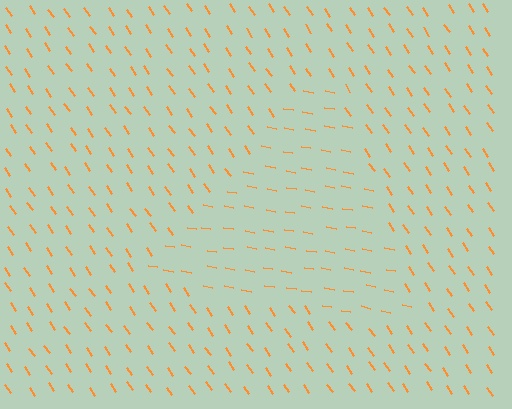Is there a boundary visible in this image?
Yes, there is a texture boundary formed by a change in line orientation.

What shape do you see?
I see a triangle.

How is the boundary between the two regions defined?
The boundary is defined purely by a change in line orientation (approximately 45 degrees difference). All lines are the same color and thickness.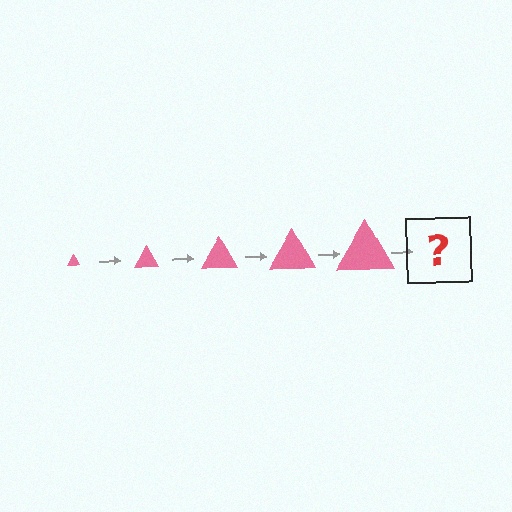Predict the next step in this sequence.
The next step is a pink triangle, larger than the previous one.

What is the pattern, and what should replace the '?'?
The pattern is that the triangle gets progressively larger each step. The '?' should be a pink triangle, larger than the previous one.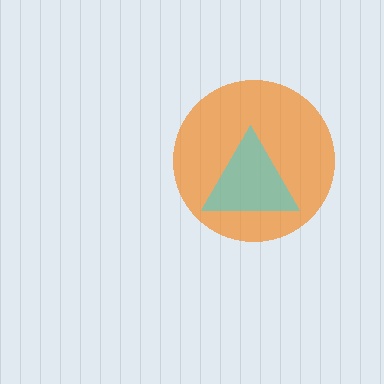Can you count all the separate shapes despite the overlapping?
Yes, there are 2 separate shapes.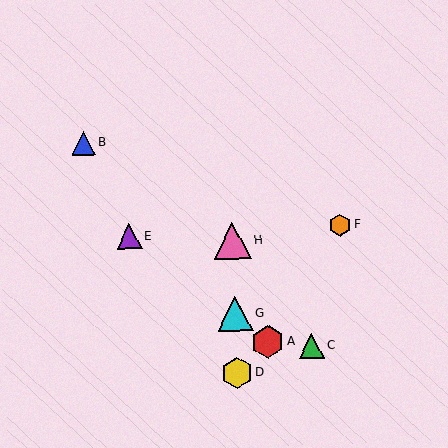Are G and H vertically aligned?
Yes, both are at x≈235.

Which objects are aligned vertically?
Objects D, G, H are aligned vertically.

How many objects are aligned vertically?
3 objects (D, G, H) are aligned vertically.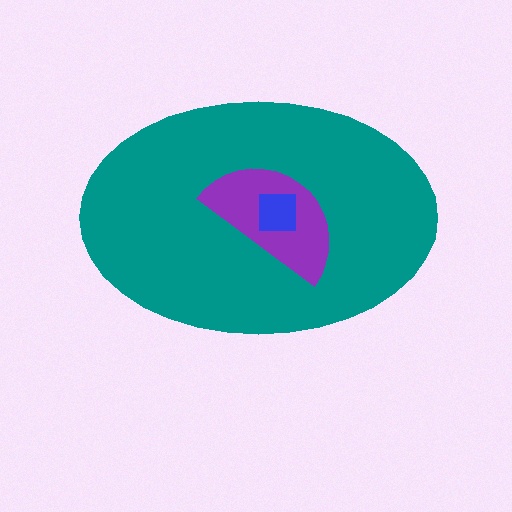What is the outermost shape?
The teal ellipse.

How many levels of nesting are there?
3.